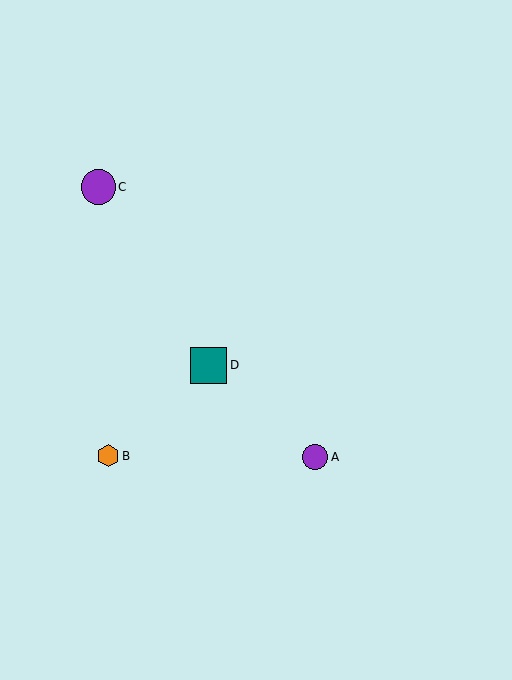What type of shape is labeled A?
Shape A is a purple circle.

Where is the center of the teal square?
The center of the teal square is at (209, 365).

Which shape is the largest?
The teal square (labeled D) is the largest.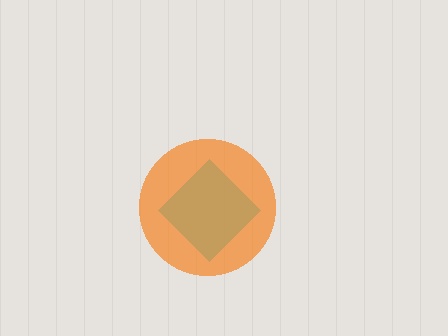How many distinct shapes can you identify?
There are 2 distinct shapes: a cyan diamond, an orange circle.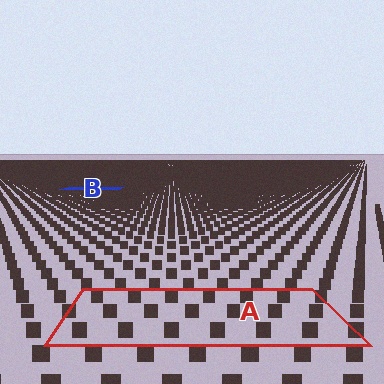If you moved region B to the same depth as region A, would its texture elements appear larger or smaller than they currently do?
They would appear larger. At a closer depth, the same texture elements are projected at a bigger on-screen size.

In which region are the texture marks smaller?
The texture marks are smaller in region B, because it is farther away.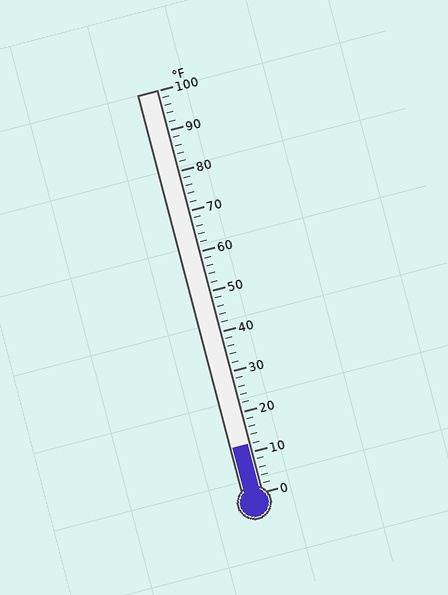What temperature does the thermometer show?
The thermometer shows approximately 12°F.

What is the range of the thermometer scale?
The thermometer scale ranges from 0°F to 100°F.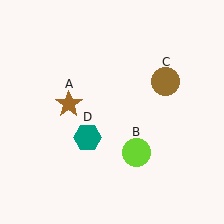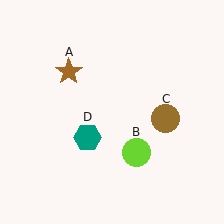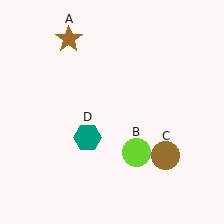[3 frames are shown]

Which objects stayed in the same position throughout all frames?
Lime circle (object B) and teal hexagon (object D) remained stationary.